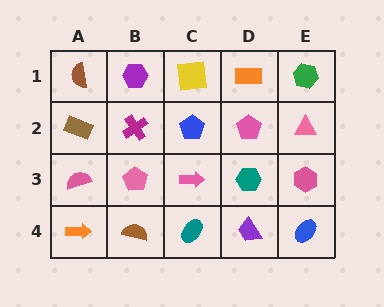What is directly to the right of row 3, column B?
A pink arrow.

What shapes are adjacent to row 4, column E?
A pink hexagon (row 3, column E), a purple trapezoid (row 4, column D).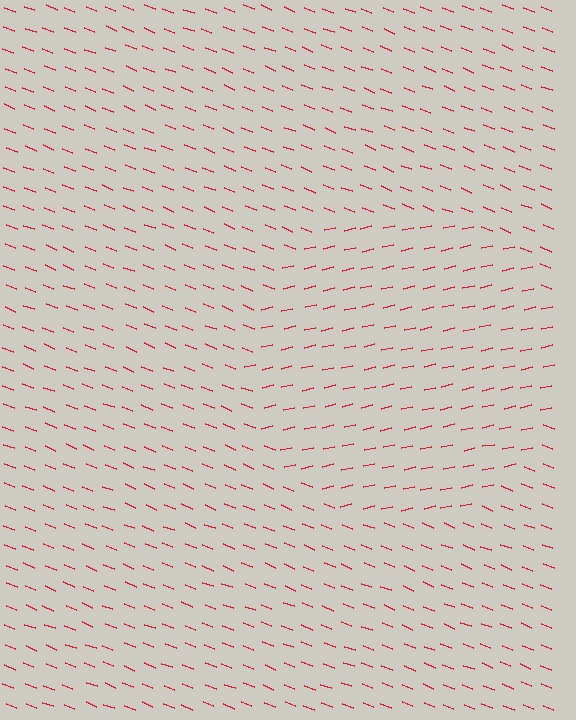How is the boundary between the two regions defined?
The boundary is defined purely by a change in line orientation (approximately 34 degrees difference). All lines are the same color and thickness.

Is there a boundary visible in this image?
Yes, there is a texture boundary formed by a change in line orientation.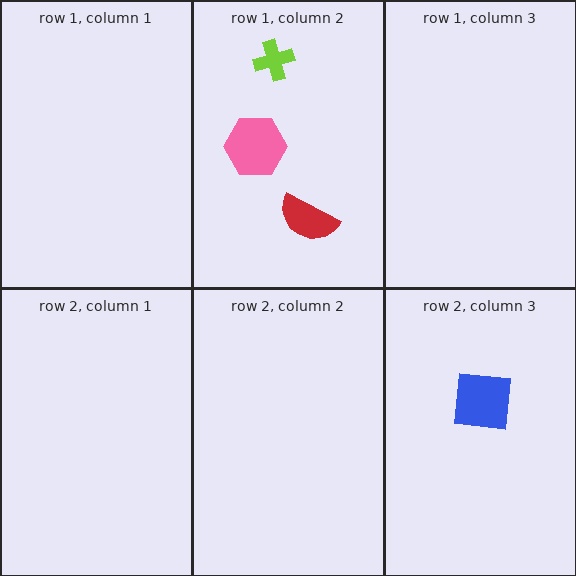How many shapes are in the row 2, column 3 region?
1.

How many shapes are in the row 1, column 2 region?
3.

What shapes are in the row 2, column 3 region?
The blue square.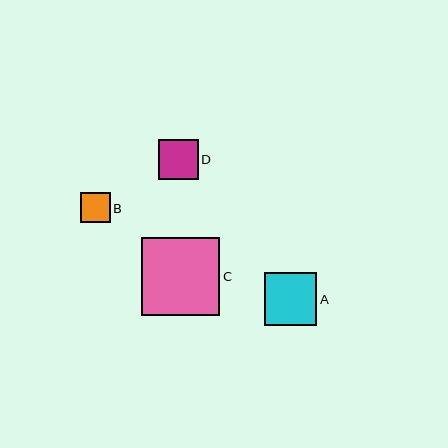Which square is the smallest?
Square B is the smallest with a size of approximately 30 pixels.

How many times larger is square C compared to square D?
Square C is approximately 1.9 times the size of square D.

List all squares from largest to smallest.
From largest to smallest: C, A, D, B.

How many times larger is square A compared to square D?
Square A is approximately 1.3 times the size of square D.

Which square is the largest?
Square C is the largest with a size of approximately 78 pixels.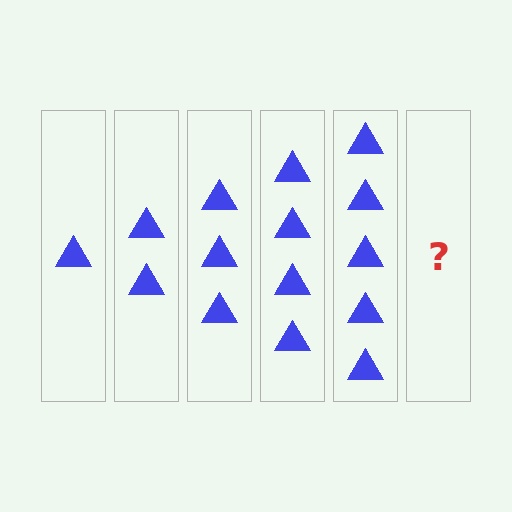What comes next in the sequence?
The next element should be 6 triangles.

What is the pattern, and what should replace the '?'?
The pattern is that each step adds one more triangle. The '?' should be 6 triangles.